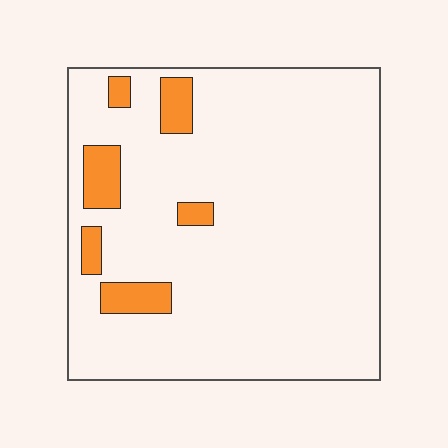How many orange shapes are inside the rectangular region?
6.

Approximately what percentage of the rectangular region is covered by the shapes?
Approximately 10%.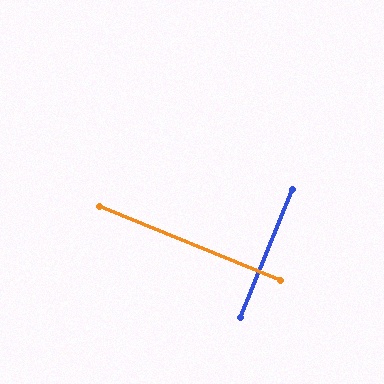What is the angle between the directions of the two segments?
Approximately 89 degrees.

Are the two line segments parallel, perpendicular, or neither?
Perpendicular — they meet at approximately 89°.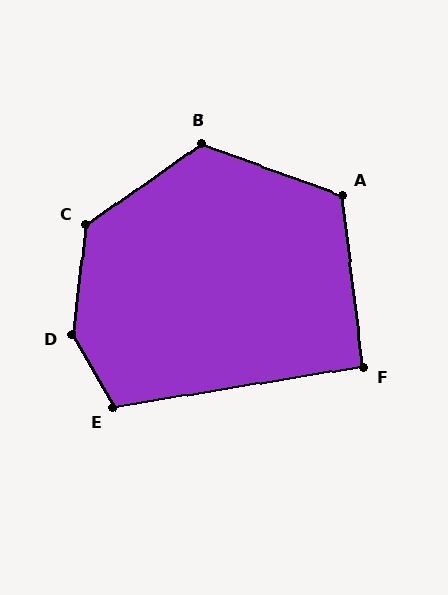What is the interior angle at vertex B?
Approximately 124 degrees (obtuse).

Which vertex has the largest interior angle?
D, at approximately 144 degrees.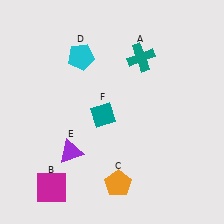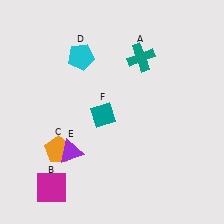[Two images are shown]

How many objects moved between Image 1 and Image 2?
1 object moved between the two images.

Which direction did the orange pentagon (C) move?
The orange pentagon (C) moved left.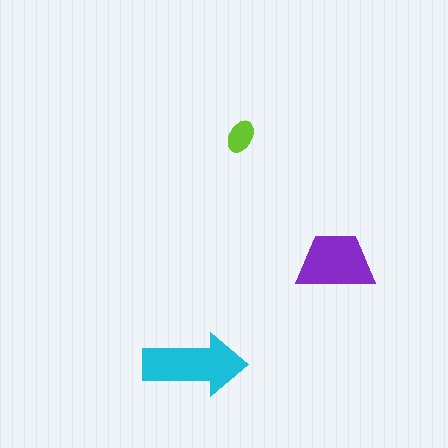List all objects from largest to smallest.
The cyan arrow, the purple trapezoid, the lime ellipse.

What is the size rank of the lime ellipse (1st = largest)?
3rd.